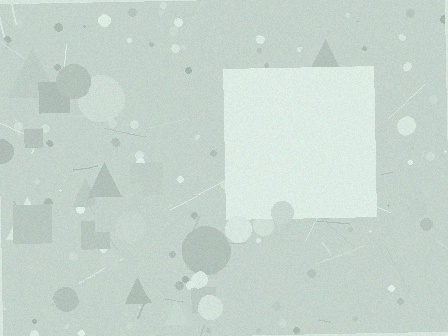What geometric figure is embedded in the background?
A square is embedded in the background.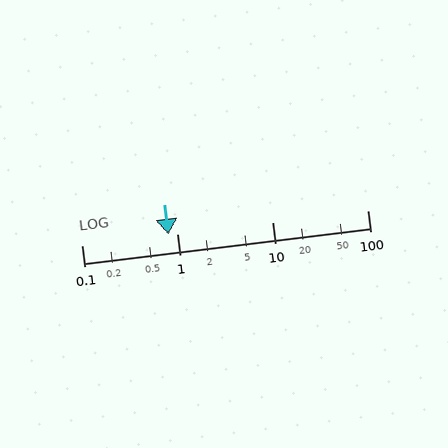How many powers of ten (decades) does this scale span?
The scale spans 3 decades, from 0.1 to 100.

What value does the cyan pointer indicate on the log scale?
The pointer indicates approximately 0.82.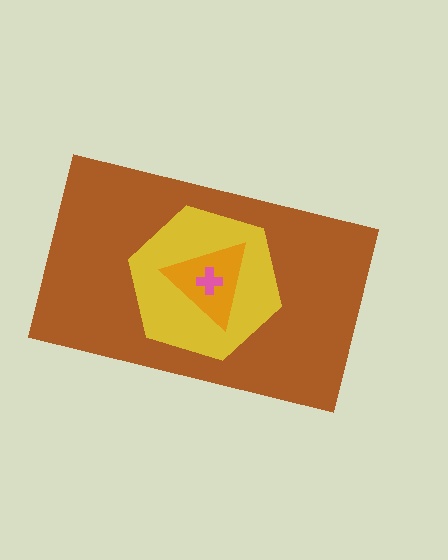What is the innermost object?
The pink cross.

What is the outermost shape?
The brown rectangle.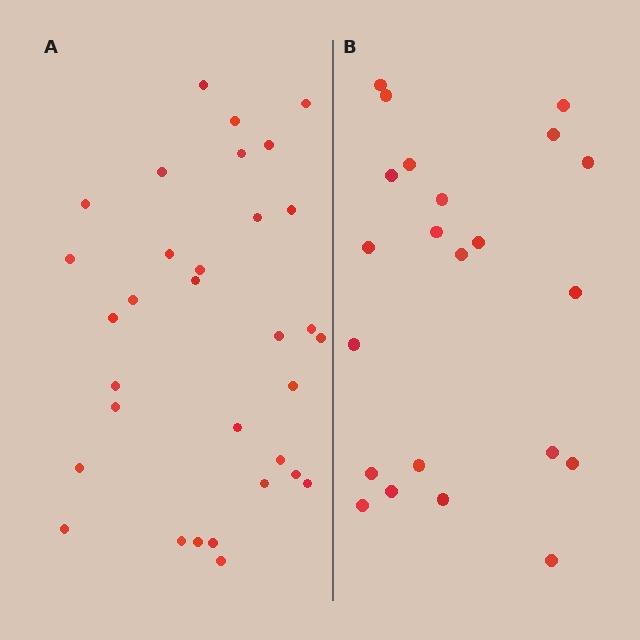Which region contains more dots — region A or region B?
Region A (the left region) has more dots.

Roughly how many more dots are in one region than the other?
Region A has roughly 10 or so more dots than region B.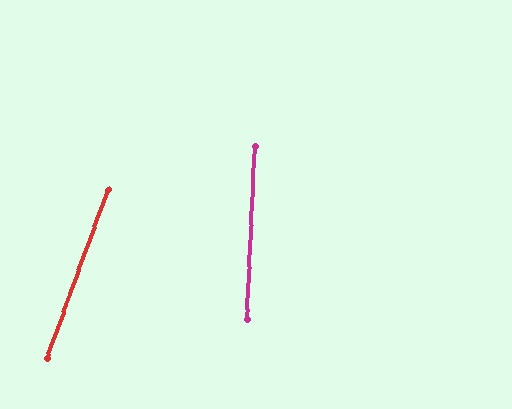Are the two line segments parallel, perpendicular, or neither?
Neither parallel nor perpendicular — they differ by about 18°.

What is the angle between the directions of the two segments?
Approximately 18 degrees.